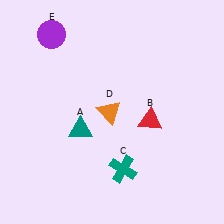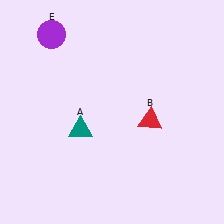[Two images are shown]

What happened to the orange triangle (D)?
The orange triangle (D) was removed in Image 2. It was in the top-left area of Image 1.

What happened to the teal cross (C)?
The teal cross (C) was removed in Image 2. It was in the bottom-right area of Image 1.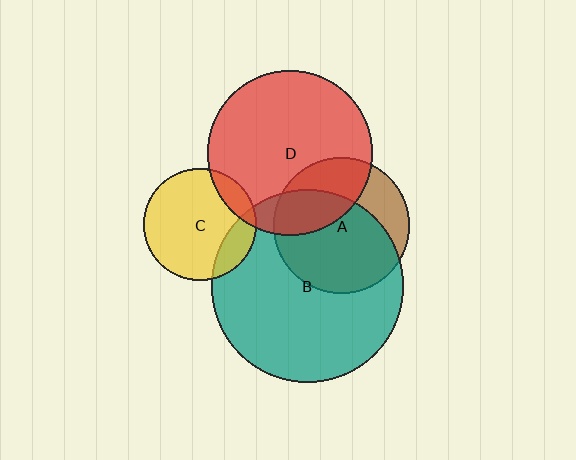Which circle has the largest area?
Circle B (teal).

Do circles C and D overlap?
Yes.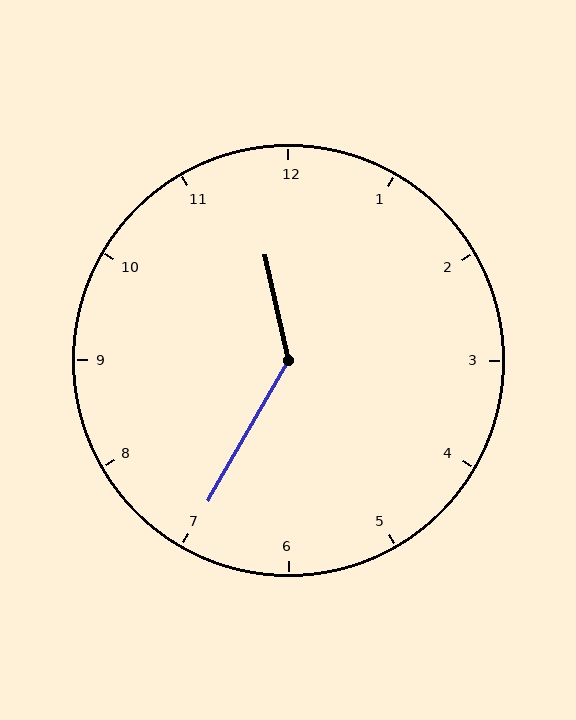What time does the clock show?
11:35.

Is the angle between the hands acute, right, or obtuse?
It is obtuse.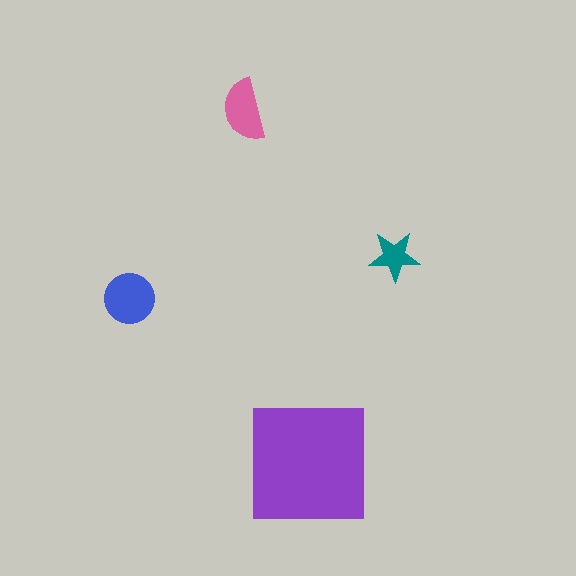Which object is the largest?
The purple square.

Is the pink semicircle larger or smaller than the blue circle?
Smaller.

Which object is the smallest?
The teal star.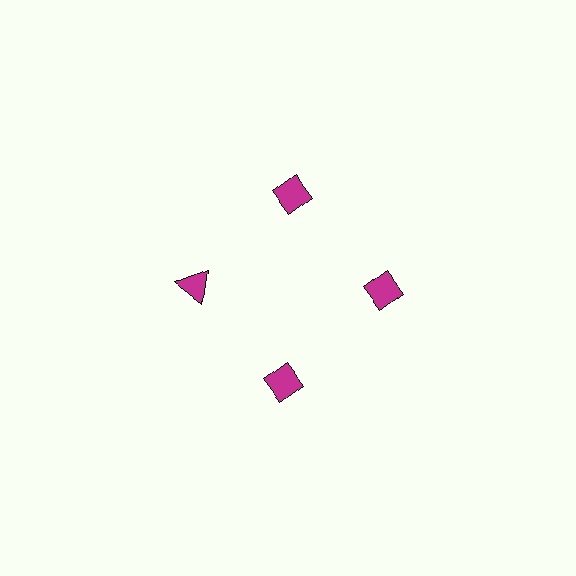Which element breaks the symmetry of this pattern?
The magenta triangle at roughly the 9 o'clock position breaks the symmetry. All other shapes are magenta diamonds.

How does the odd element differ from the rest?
It has a different shape: triangle instead of diamond.